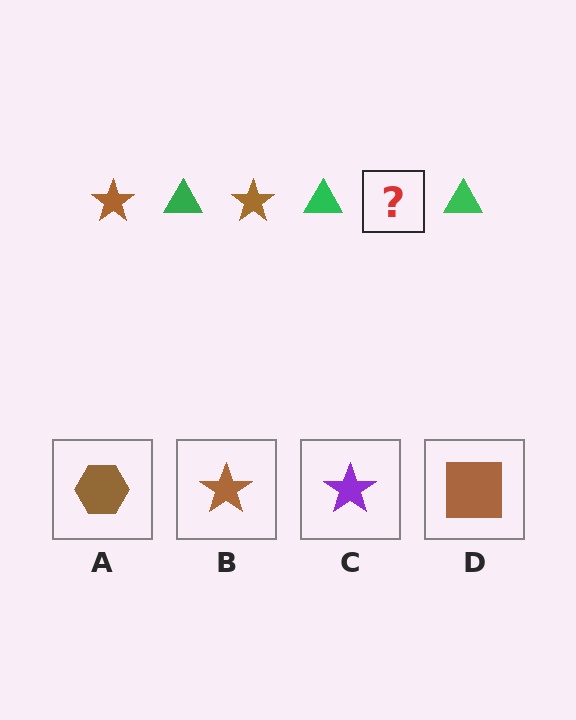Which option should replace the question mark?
Option B.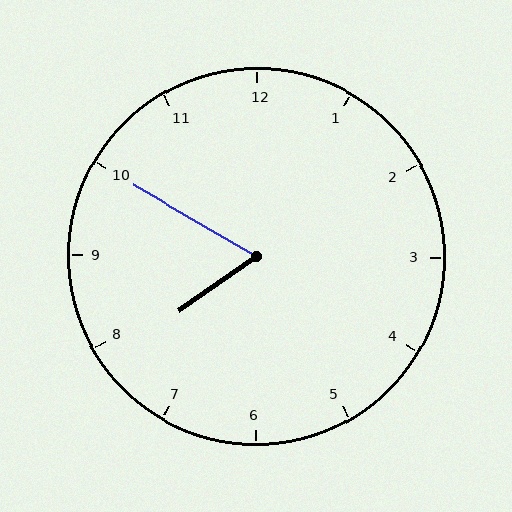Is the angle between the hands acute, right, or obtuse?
It is acute.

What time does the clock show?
7:50.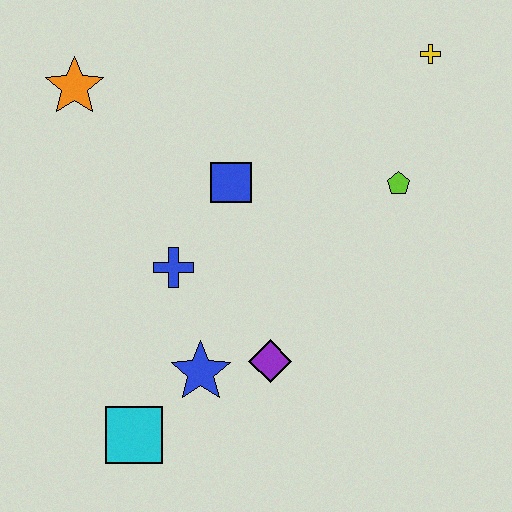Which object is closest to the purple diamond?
The blue star is closest to the purple diamond.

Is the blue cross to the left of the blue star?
Yes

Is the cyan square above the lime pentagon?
No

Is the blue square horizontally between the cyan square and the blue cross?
No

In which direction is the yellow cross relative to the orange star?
The yellow cross is to the right of the orange star.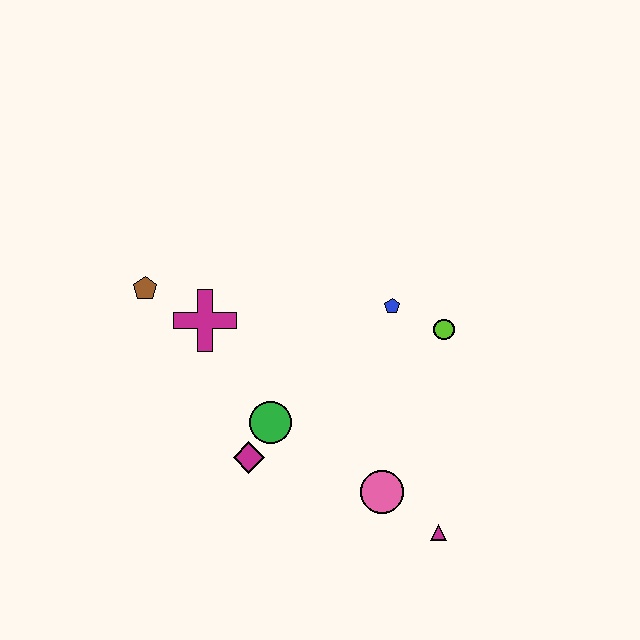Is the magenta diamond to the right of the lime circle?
No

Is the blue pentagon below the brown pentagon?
Yes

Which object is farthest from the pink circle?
The brown pentagon is farthest from the pink circle.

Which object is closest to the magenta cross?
The brown pentagon is closest to the magenta cross.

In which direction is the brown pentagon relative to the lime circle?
The brown pentagon is to the left of the lime circle.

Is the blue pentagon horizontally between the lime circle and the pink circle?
Yes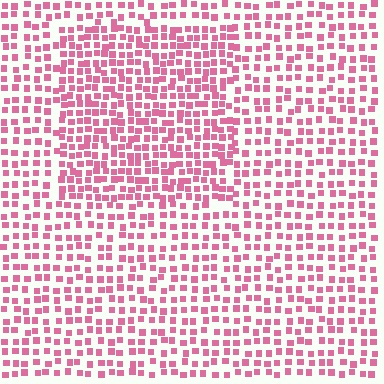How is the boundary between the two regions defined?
The boundary is defined by a change in element density (approximately 1.6x ratio). All elements are the same color, size, and shape.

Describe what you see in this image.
The image contains small pink elements arranged at two different densities. A rectangle-shaped region is visible where the elements are more densely packed than the surrounding area.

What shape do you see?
I see a rectangle.